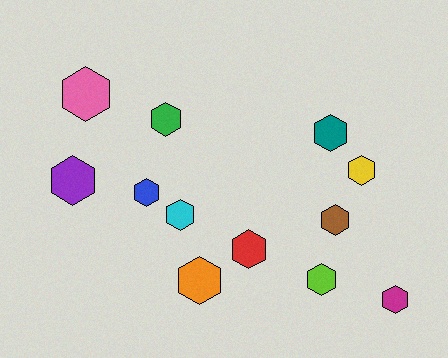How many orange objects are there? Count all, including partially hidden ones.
There is 1 orange object.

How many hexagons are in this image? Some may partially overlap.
There are 12 hexagons.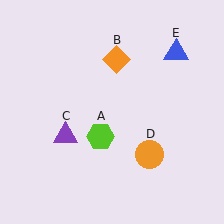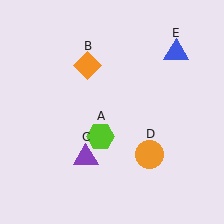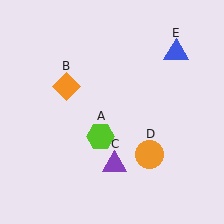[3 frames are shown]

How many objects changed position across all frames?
2 objects changed position: orange diamond (object B), purple triangle (object C).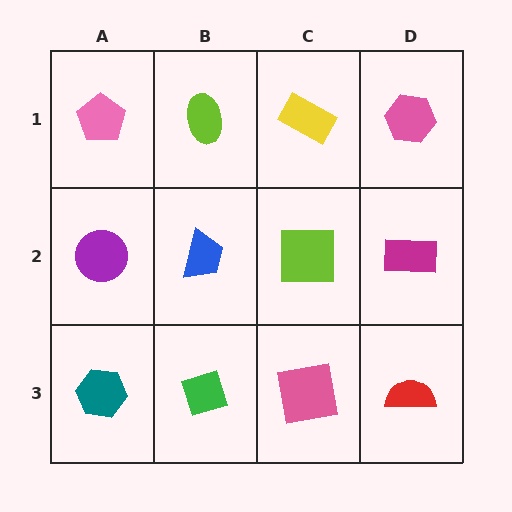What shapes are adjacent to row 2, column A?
A pink pentagon (row 1, column A), a teal hexagon (row 3, column A), a blue trapezoid (row 2, column B).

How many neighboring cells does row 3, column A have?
2.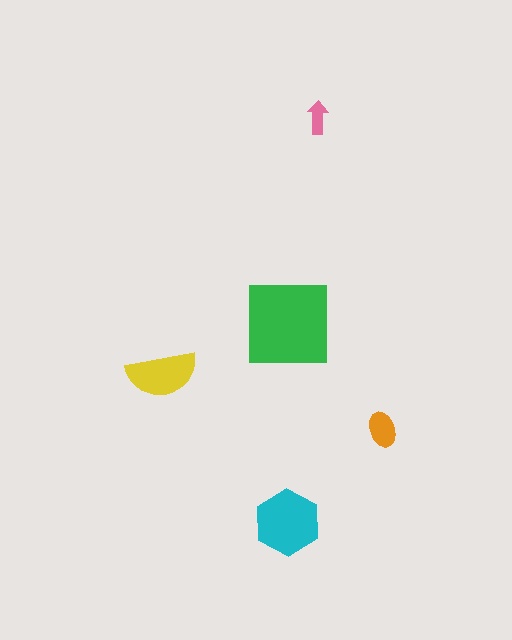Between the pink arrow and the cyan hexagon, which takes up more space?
The cyan hexagon.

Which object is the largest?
The green square.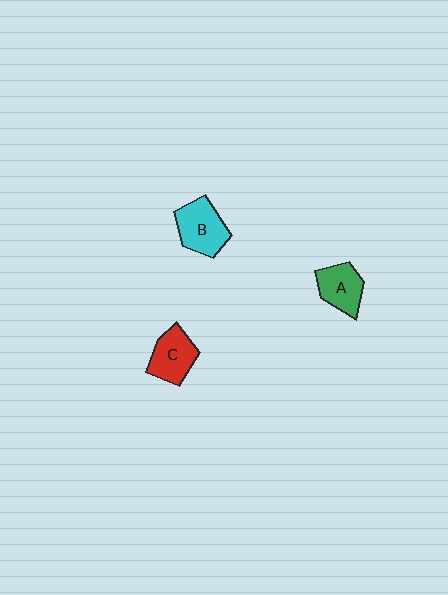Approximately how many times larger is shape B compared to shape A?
Approximately 1.2 times.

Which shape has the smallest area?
Shape A (green).